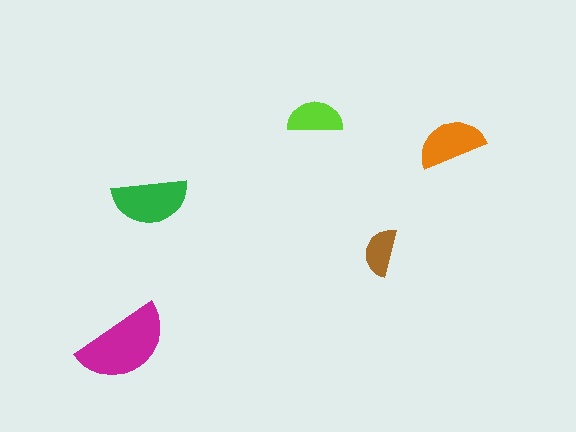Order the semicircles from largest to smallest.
the magenta one, the green one, the orange one, the lime one, the brown one.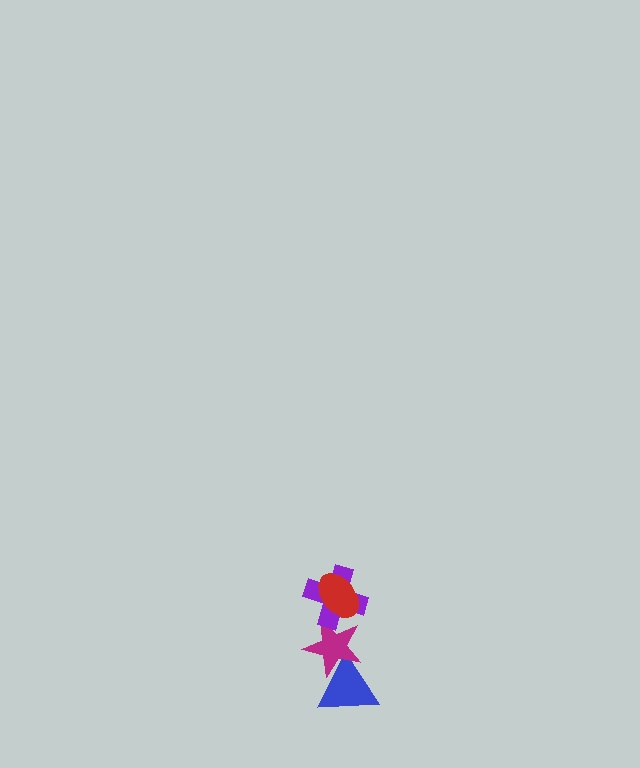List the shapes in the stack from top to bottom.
From top to bottom: the red ellipse, the purple cross, the magenta star, the blue triangle.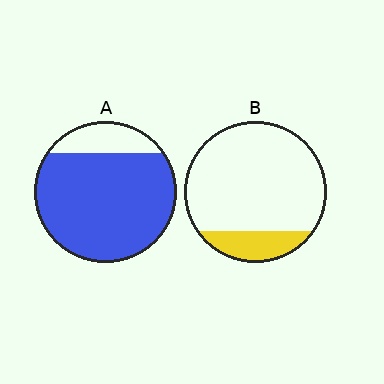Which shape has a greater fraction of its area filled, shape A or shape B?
Shape A.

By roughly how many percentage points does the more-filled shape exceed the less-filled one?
By roughly 65 percentage points (A over B).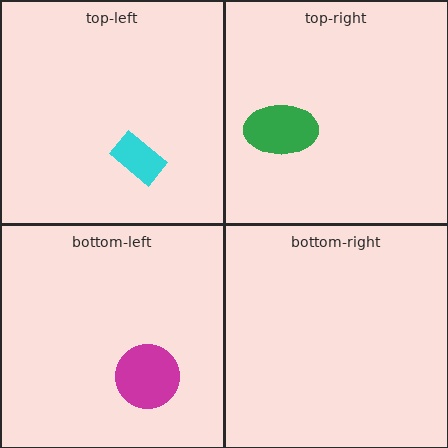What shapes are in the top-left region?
The cyan rectangle.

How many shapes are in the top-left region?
1.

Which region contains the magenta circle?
The bottom-left region.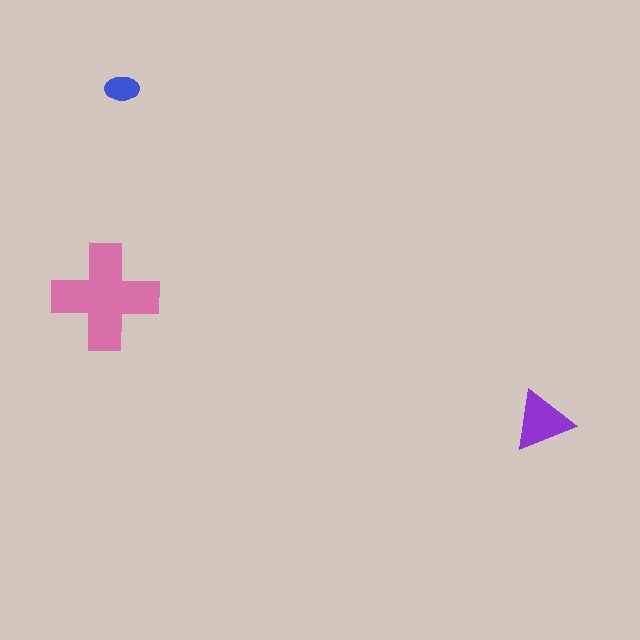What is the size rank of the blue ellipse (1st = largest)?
3rd.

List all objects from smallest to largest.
The blue ellipse, the purple triangle, the pink cross.